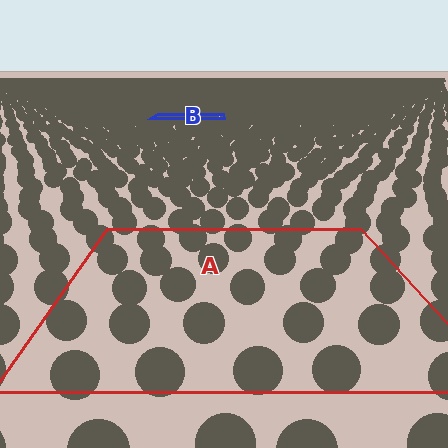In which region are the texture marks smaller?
The texture marks are smaller in region B, because it is farther away.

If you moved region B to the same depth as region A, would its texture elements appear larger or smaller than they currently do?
They would appear larger. At a closer depth, the same texture elements are projected at a bigger on-screen size.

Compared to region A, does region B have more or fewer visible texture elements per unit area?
Region B has more texture elements per unit area — they are packed more densely because it is farther away.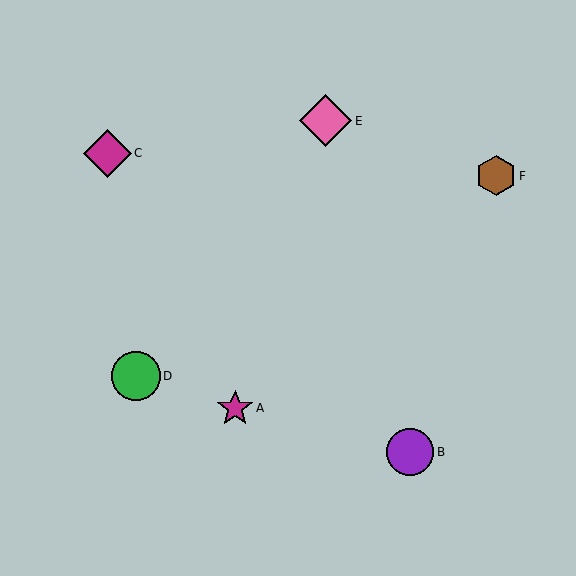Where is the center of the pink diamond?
The center of the pink diamond is at (326, 121).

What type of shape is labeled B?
Shape B is a purple circle.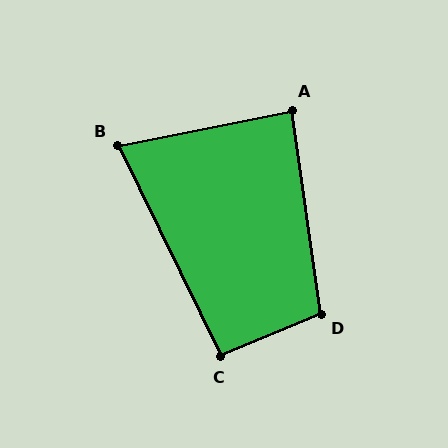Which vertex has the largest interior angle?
D, at approximately 105 degrees.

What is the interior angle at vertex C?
Approximately 93 degrees (approximately right).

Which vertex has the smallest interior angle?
B, at approximately 75 degrees.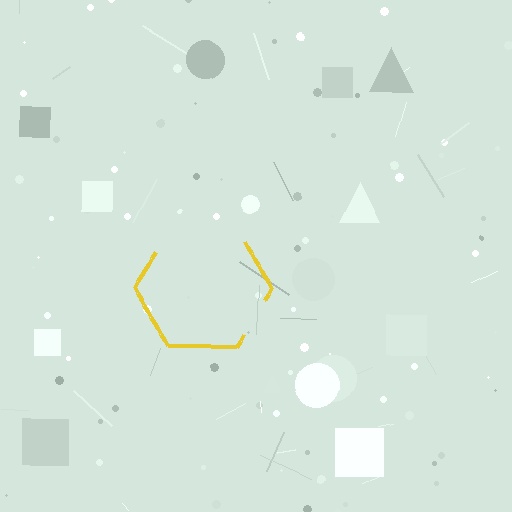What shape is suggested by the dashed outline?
The dashed outline suggests a hexagon.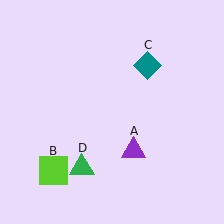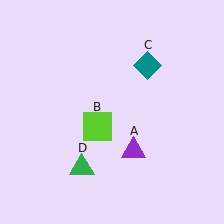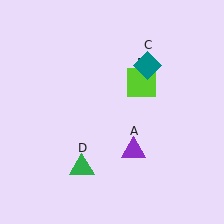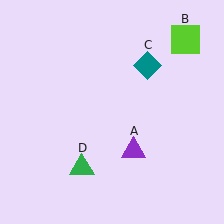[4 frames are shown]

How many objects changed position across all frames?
1 object changed position: lime square (object B).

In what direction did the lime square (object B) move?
The lime square (object B) moved up and to the right.